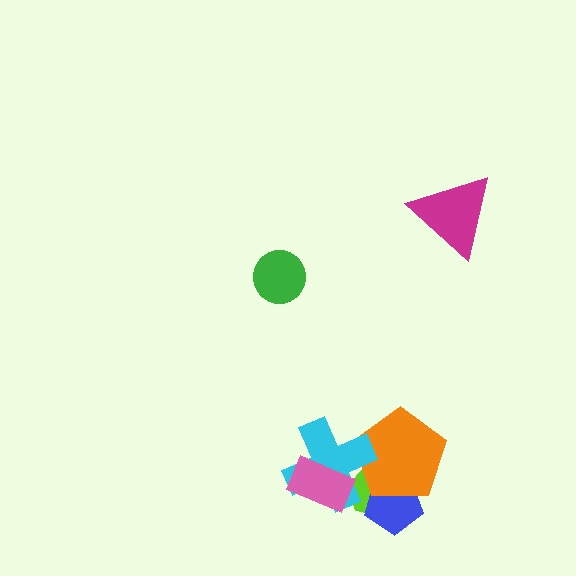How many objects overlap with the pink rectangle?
1 object overlaps with the pink rectangle.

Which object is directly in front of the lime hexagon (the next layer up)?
The blue pentagon is directly in front of the lime hexagon.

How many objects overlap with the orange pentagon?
3 objects overlap with the orange pentagon.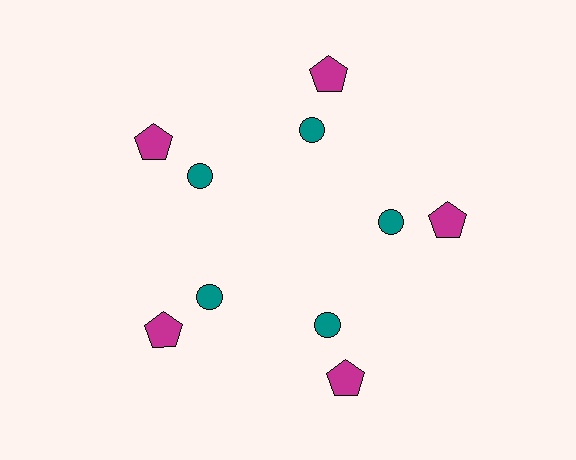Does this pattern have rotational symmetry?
Yes, this pattern has 5-fold rotational symmetry. It looks the same after rotating 72 degrees around the center.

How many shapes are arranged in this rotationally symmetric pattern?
There are 10 shapes, arranged in 5 groups of 2.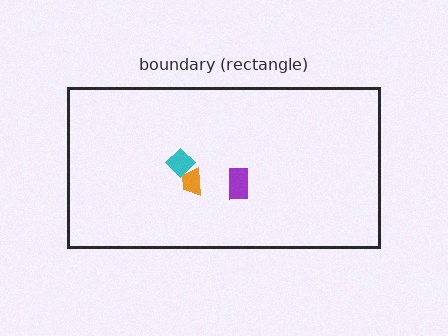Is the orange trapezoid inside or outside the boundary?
Inside.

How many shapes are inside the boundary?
3 inside, 0 outside.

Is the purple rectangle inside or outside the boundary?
Inside.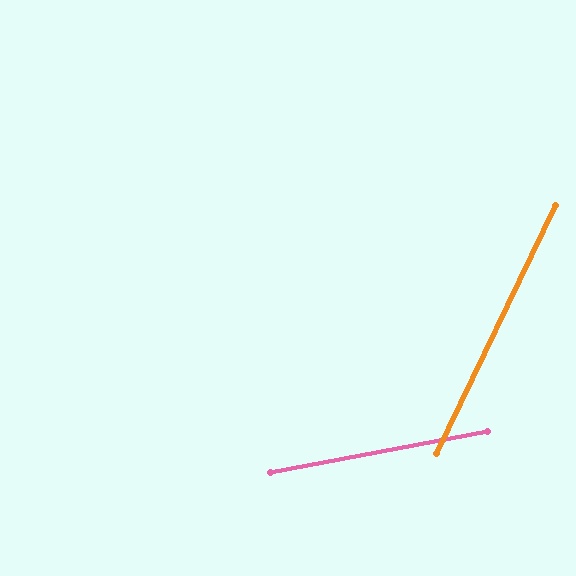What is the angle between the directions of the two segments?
Approximately 54 degrees.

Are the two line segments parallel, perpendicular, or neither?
Neither parallel nor perpendicular — they differ by about 54°.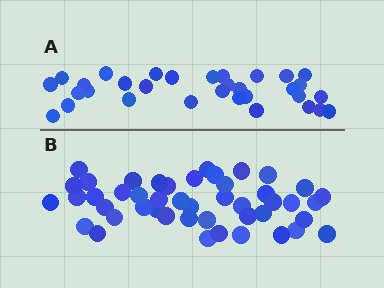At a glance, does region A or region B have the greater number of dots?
Region B (the bottom region) has more dots.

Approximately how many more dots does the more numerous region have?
Region B has approximately 15 more dots than region A.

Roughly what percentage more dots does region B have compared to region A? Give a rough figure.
About 45% more.